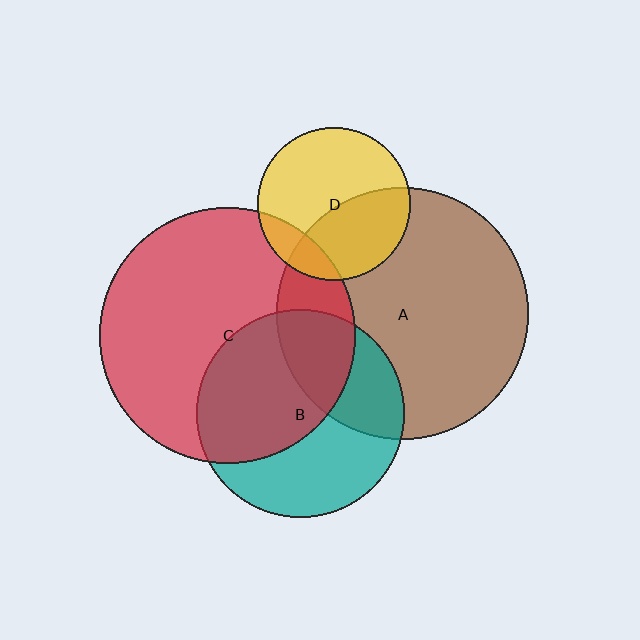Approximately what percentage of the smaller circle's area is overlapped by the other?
Approximately 40%.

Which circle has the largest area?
Circle C (red).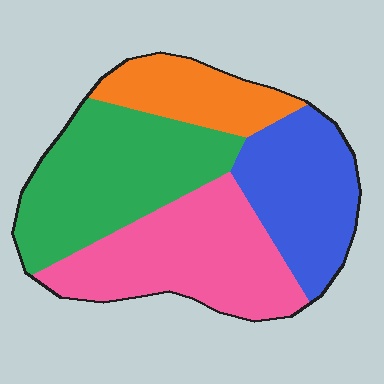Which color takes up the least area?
Orange, at roughly 15%.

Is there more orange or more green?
Green.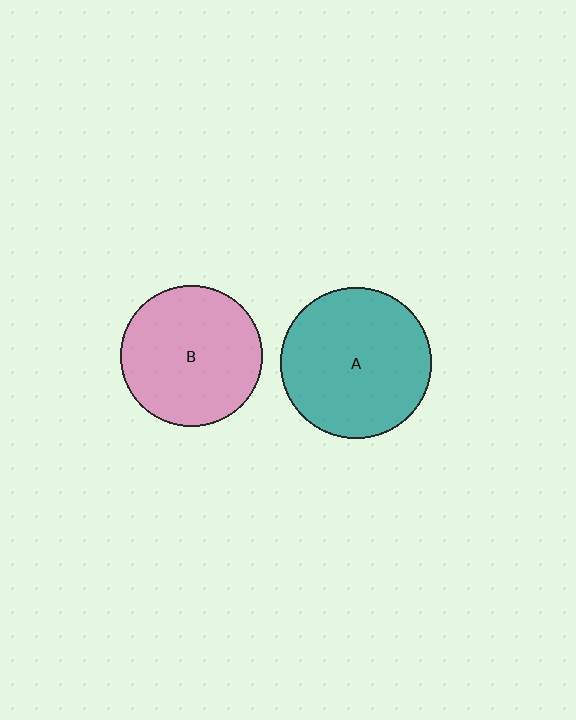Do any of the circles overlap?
No, none of the circles overlap.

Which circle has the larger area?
Circle A (teal).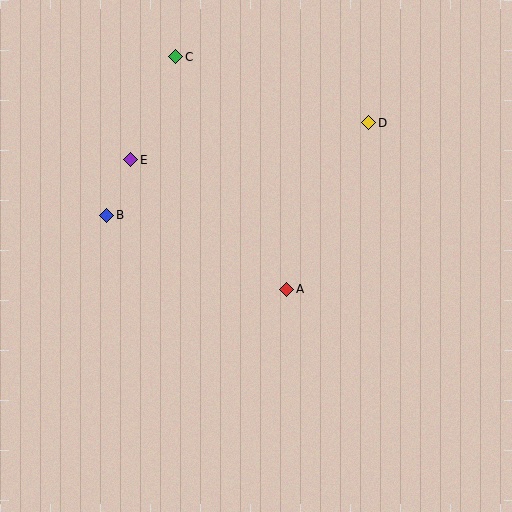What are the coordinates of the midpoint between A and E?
The midpoint between A and E is at (209, 224).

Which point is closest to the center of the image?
Point A at (287, 289) is closest to the center.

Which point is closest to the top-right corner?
Point D is closest to the top-right corner.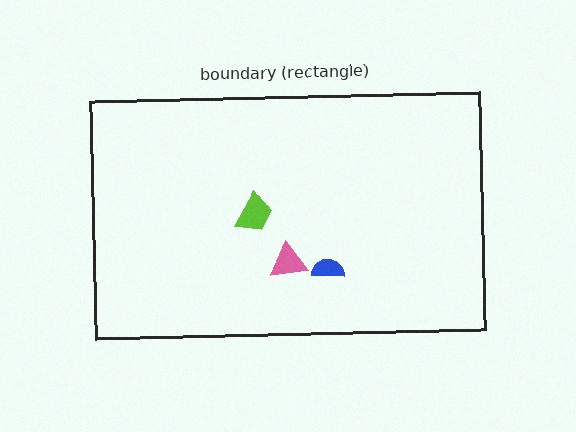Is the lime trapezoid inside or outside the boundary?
Inside.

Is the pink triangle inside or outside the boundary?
Inside.